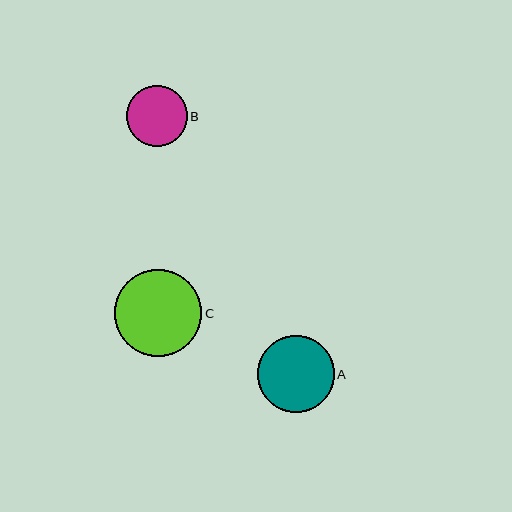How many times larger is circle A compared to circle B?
Circle A is approximately 1.2 times the size of circle B.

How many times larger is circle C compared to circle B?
Circle C is approximately 1.4 times the size of circle B.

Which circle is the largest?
Circle C is the largest with a size of approximately 87 pixels.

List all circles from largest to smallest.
From largest to smallest: C, A, B.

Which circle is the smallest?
Circle B is the smallest with a size of approximately 61 pixels.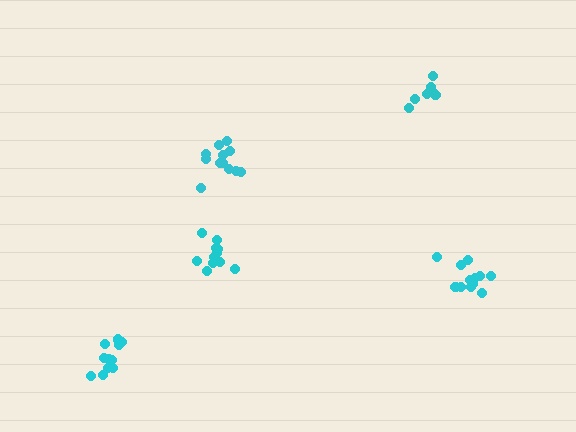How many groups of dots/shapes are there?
There are 5 groups.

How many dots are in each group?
Group 1: 12 dots, Group 2: 7 dots, Group 3: 11 dots, Group 4: 12 dots, Group 5: 12 dots (54 total).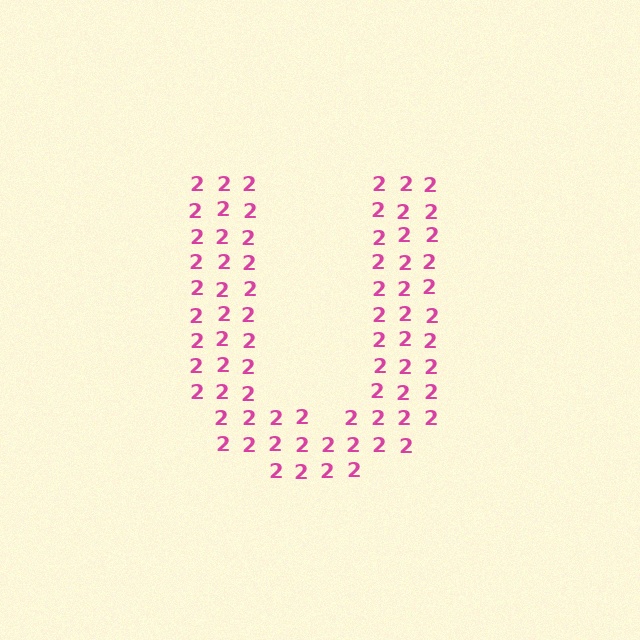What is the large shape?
The large shape is the letter U.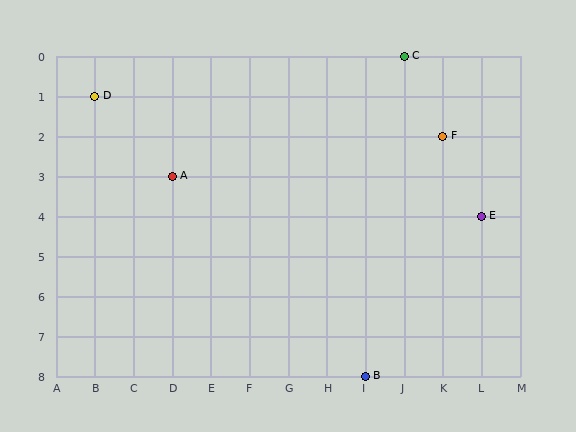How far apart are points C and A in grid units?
Points C and A are 6 columns and 3 rows apart (about 6.7 grid units diagonally).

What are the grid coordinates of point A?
Point A is at grid coordinates (D, 3).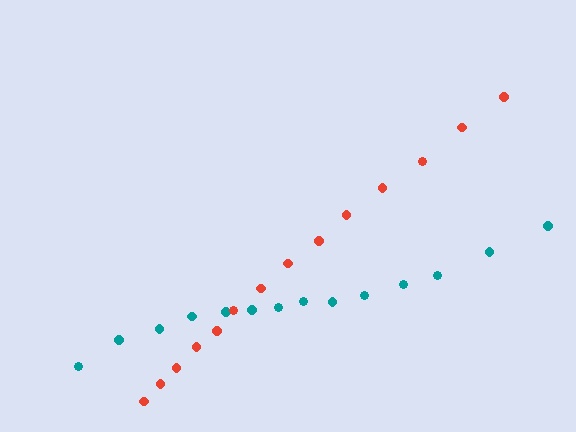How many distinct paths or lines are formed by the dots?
There are 2 distinct paths.